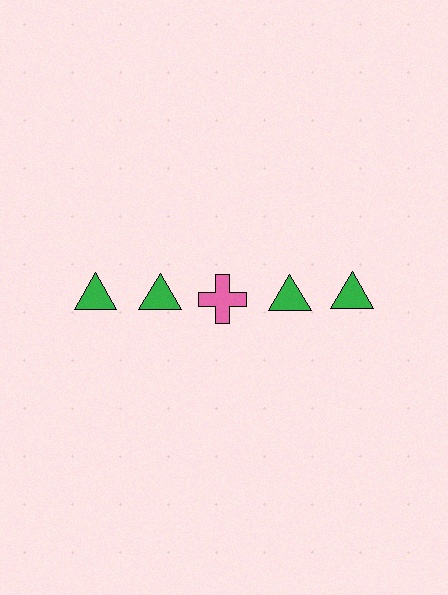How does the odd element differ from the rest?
It differs in both color (pink instead of green) and shape (cross instead of triangle).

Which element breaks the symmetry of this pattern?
The pink cross in the top row, center column breaks the symmetry. All other shapes are green triangles.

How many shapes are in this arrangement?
There are 5 shapes arranged in a grid pattern.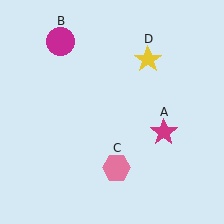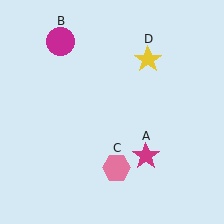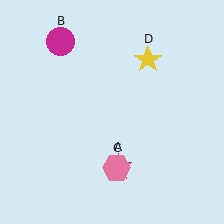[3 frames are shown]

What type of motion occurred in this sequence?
The magenta star (object A) rotated clockwise around the center of the scene.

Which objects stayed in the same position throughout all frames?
Magenta circle (object B) and pink hexagon (object C) and yellow star (object D) remained stationary.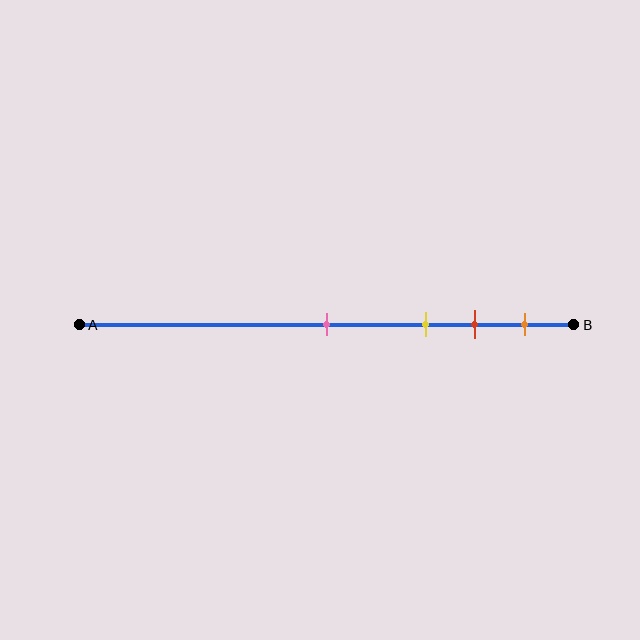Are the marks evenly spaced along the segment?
No, the marks are not evenly spaced.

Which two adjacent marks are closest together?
The red and orange marks are the closest adjacent pair.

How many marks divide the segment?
There are 4 marks dividing the segment.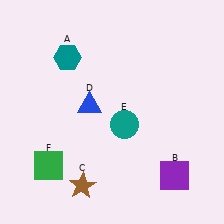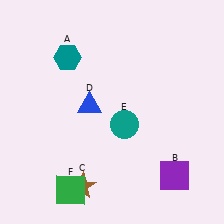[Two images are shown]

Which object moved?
The green square (F) moved down.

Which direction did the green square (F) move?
The green square (F) moved down.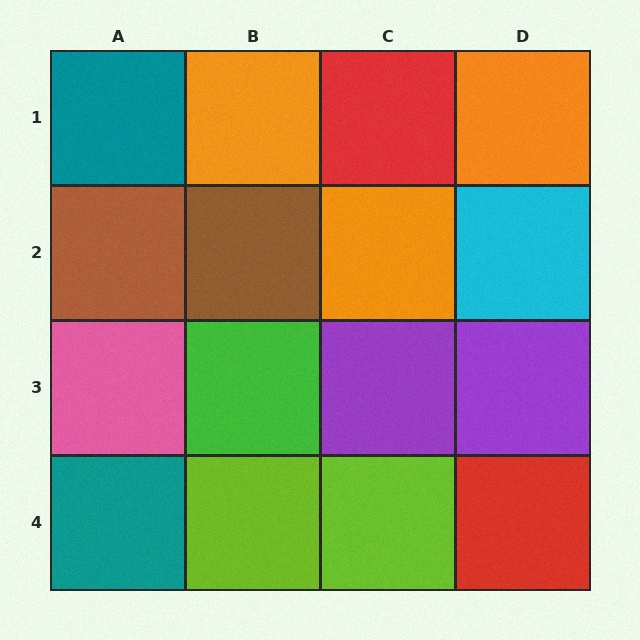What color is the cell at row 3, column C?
Purple.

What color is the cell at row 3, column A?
Pink.